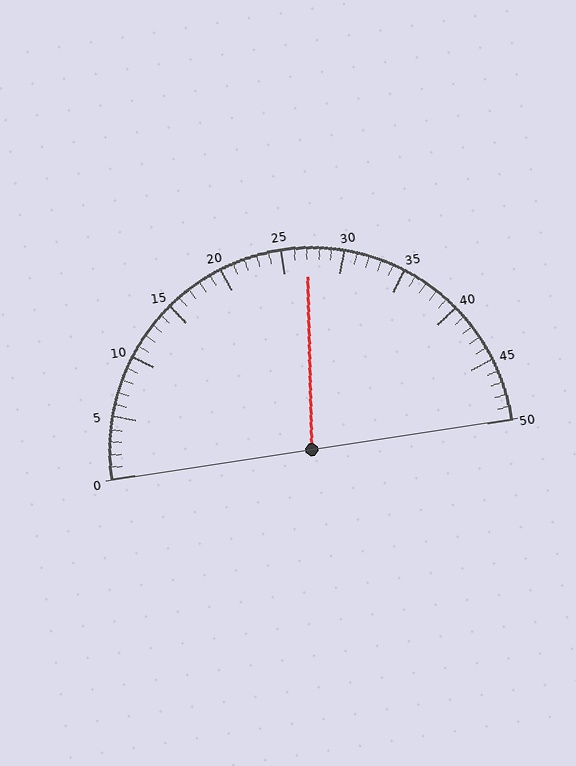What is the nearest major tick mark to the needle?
The nearest major tick mark is 25.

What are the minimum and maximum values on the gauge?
The gauge ranges from 0 to 50.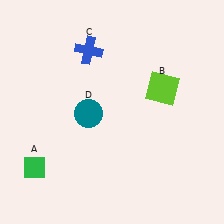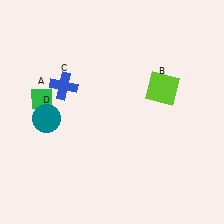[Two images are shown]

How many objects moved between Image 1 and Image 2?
3 objects moved between the two images.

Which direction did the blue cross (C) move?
The blue cross (C) moved down.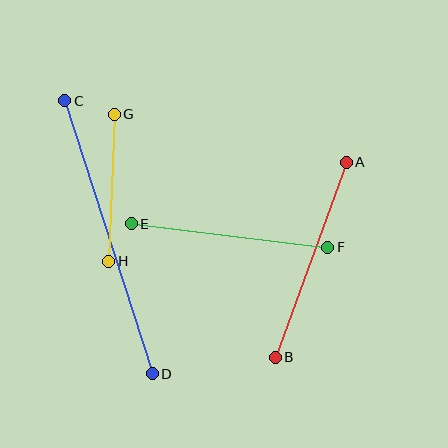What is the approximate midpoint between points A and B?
The midpoint is at approximately (311, 260) pixels.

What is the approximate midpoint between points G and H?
The midpoint is at approximately (111, 188) pixels.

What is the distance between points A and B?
The distance is approximately 207 pixels.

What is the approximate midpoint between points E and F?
The midpoint is at approximately (230, 235) pixels.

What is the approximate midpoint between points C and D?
The midpoint is at approximately (109, 237) pixels.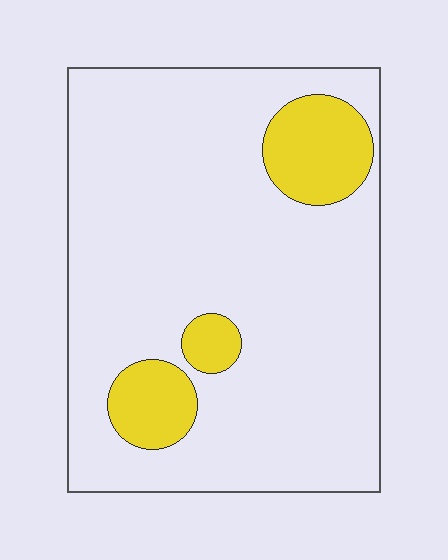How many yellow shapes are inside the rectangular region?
3.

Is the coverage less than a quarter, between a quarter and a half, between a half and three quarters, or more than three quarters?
Less than a quarter.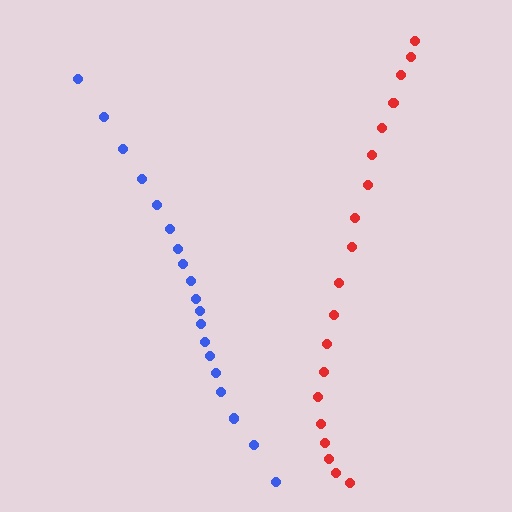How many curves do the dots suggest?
There are 2 distinct paths.